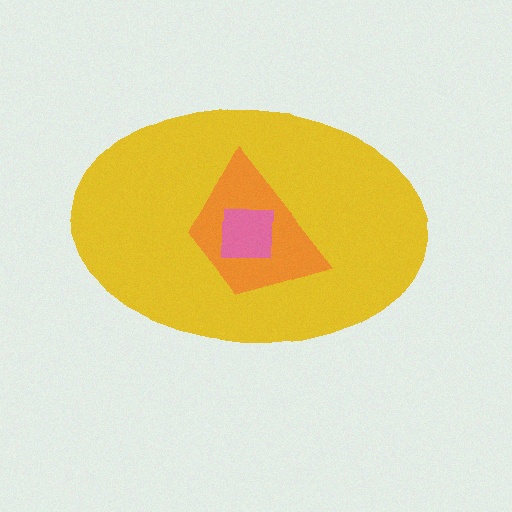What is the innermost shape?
The pink square.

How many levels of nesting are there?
3.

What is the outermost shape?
The yellow ellipse.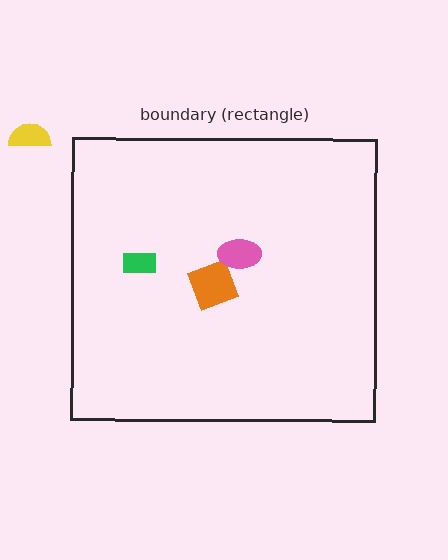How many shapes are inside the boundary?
3 inside, 1 outside.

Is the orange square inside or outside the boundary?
Inside.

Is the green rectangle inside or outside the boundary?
Inside.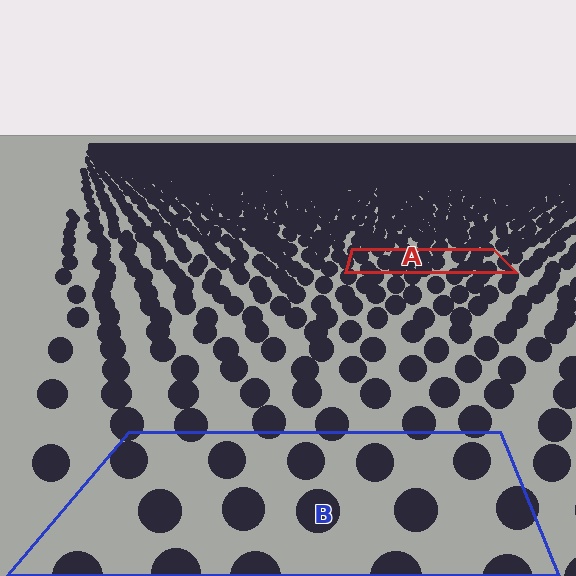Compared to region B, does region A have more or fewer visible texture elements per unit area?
Region A has more texture elements per unit area — they are packed more densely because it is farther away.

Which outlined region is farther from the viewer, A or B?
Region A is farther from the viewer — the texture elements inside it appear smaller and more densely packed.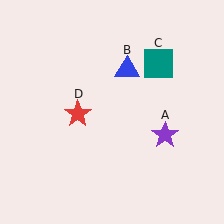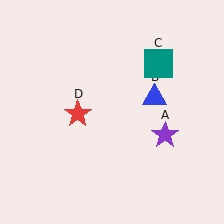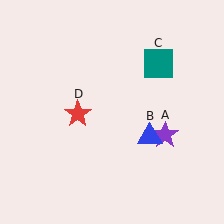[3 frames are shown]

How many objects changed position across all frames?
1 object changed position: blue triangle (object B).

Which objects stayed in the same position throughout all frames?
Purple star (object A) and teal square (object C) and red star (object D) remained stationary.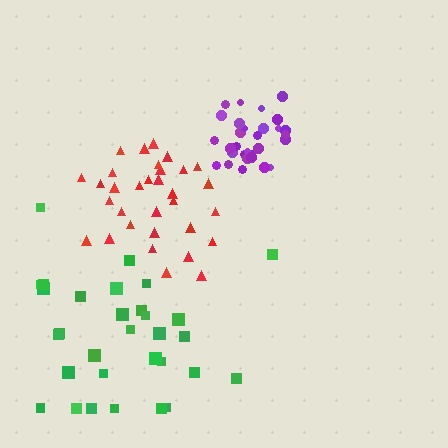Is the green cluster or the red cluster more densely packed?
Red.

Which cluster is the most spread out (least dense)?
Green.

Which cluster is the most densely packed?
Purple.